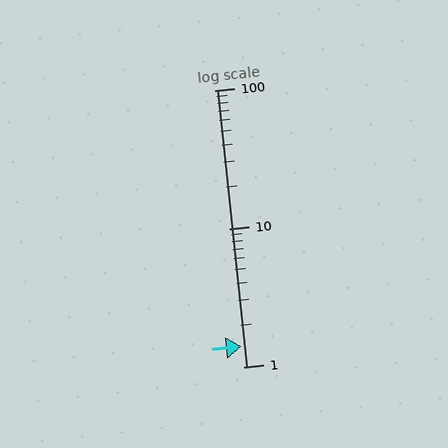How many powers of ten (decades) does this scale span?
The scale spans 2 decades, from 1 to 100.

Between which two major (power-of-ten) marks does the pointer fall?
The pointer is between 1 and 10.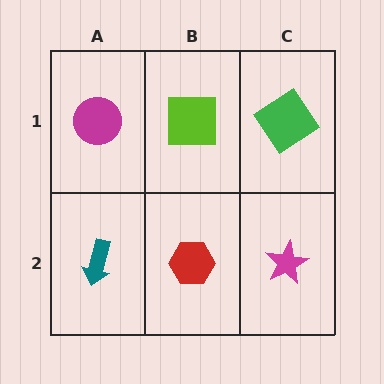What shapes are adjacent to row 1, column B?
A red hexagon (row 2, column B), a magenta circle (row 1, column A), a green diamond (row 1, column C).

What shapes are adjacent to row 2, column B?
A lime square (row 1, column B), a teal arrow (row 2, column A), a magenta star (row 2, column C).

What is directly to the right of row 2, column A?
A red hexagon.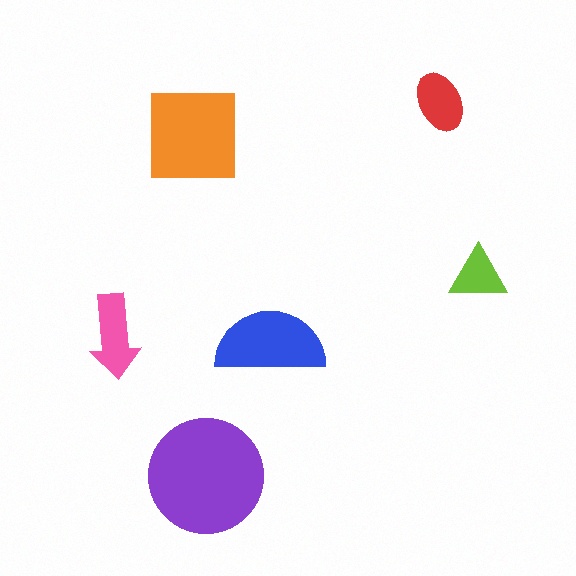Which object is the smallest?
The lime triangle.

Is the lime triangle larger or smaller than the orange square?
Smaller.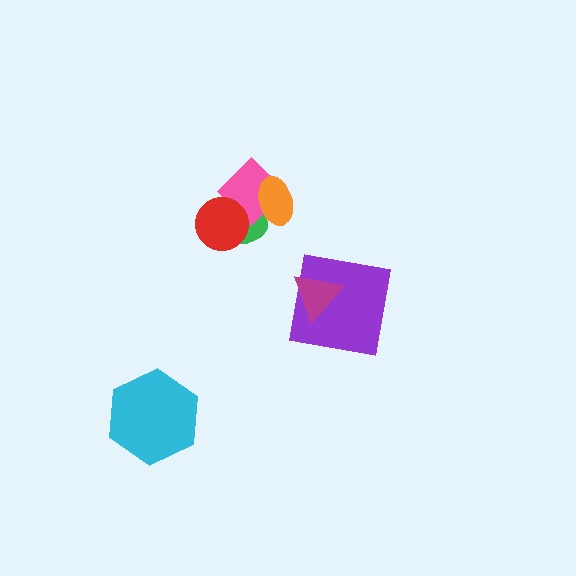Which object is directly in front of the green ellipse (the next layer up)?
The pink diamond is directly in front of the green ellipse.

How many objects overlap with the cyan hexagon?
0 objects overlap with the cyan hexagon.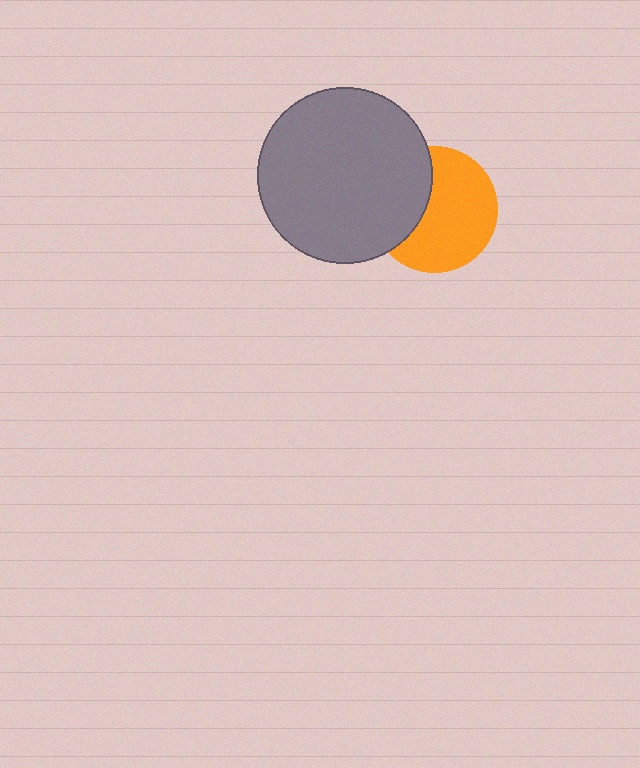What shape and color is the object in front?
The object in front is a gray circle.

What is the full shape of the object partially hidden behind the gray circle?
The partially hidden object is an orange circle.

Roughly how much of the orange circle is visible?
About half of it is visible (roughly 65%).